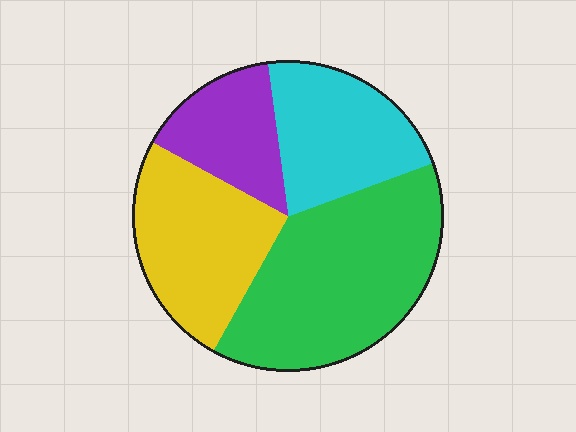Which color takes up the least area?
Purple, at roughly 15%.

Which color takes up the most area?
Green, at roughly 40%.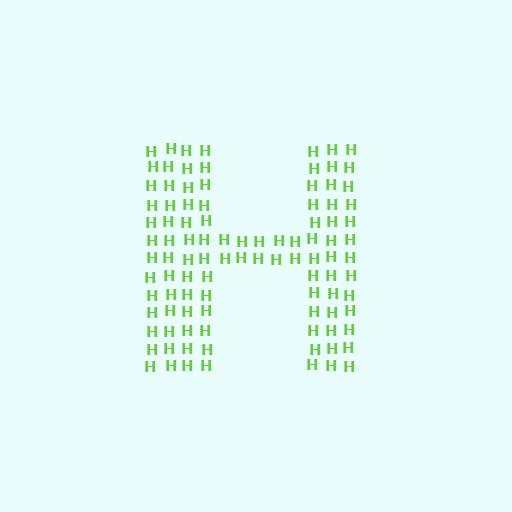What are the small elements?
The small elements are letter H's.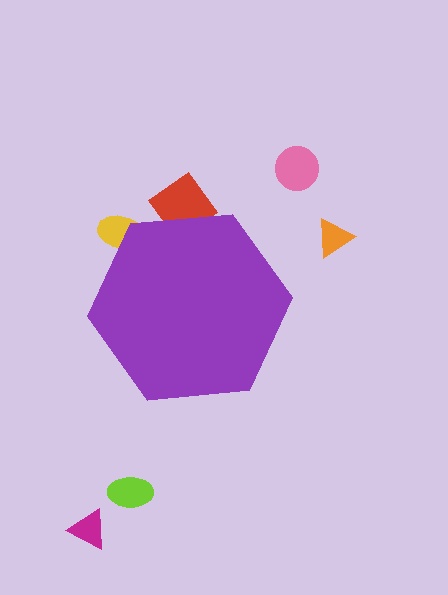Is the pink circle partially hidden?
No, the pink circle is fully visible.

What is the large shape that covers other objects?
A purple hexagon.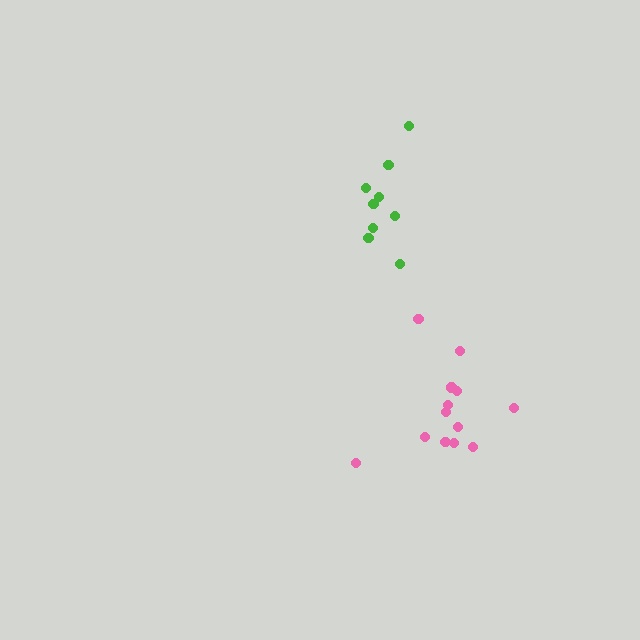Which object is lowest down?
The pink cluster is bottommost.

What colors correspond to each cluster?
The clusters are colored: green, pink.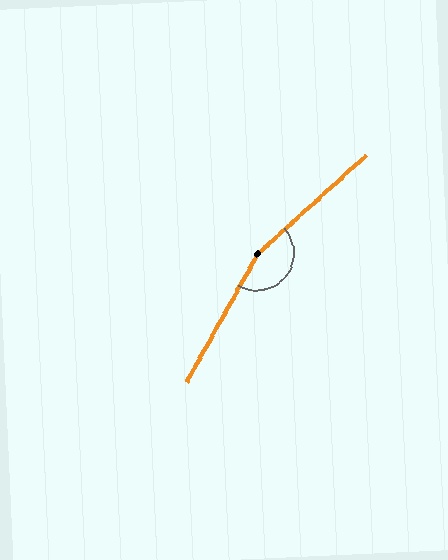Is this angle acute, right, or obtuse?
It is obtuse.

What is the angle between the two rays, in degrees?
Approximately 161 degrees.